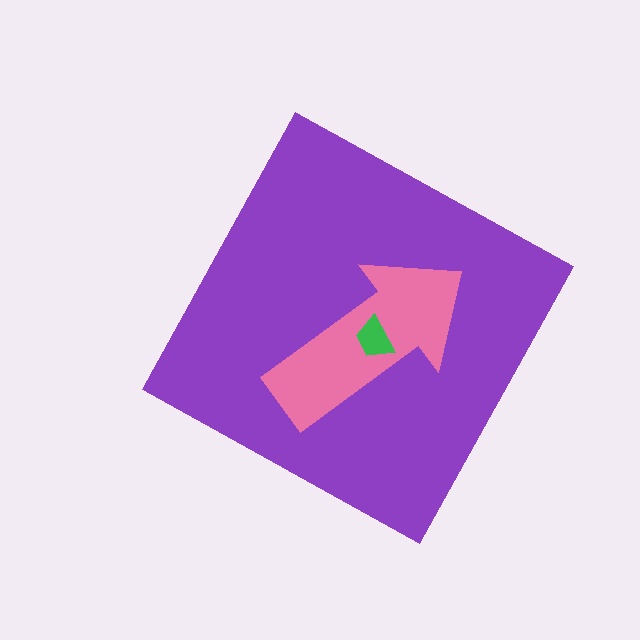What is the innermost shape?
The green trapezoid.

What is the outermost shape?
The purple diamond.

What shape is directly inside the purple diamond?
The pink arrow.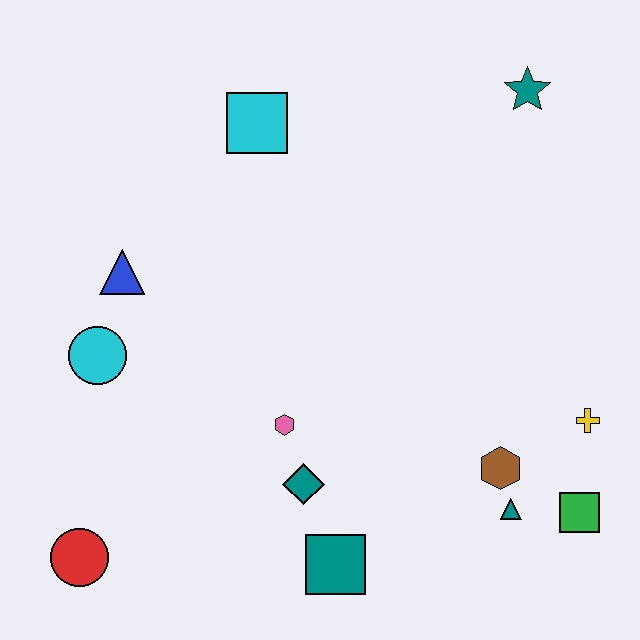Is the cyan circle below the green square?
No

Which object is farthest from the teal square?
The teal star is farthest from the teal square.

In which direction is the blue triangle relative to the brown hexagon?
The blue triangle is to the left of the brown hexagon.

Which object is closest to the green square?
The teal triangle is closest to the green square.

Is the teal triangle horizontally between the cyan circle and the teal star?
Yes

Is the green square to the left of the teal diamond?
No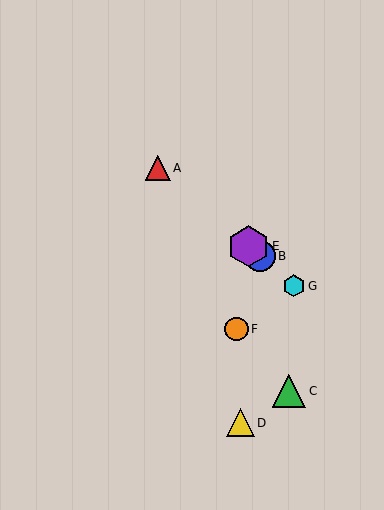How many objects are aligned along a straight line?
4 objects (A, B, E, G) are aligned along a straight line.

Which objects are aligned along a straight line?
Objects A, B, E, G are aligned along a straight line.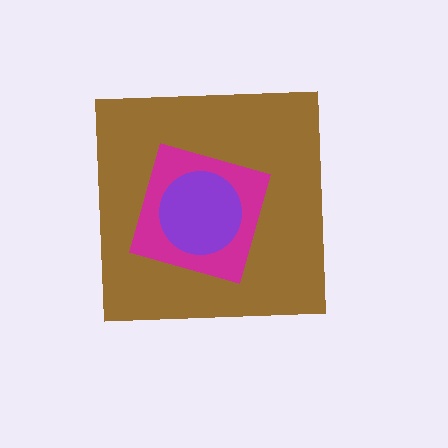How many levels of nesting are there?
3.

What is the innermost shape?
The purple circle.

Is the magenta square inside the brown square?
Yes.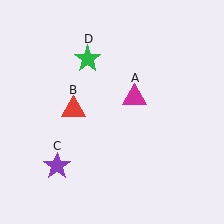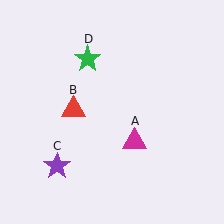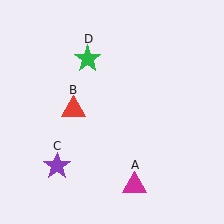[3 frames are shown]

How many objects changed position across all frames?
1 object changed position: magenta triangle (object A).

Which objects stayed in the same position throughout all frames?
Red triangle (object B) and purple star (object C) and green star (object D) remained stationary.